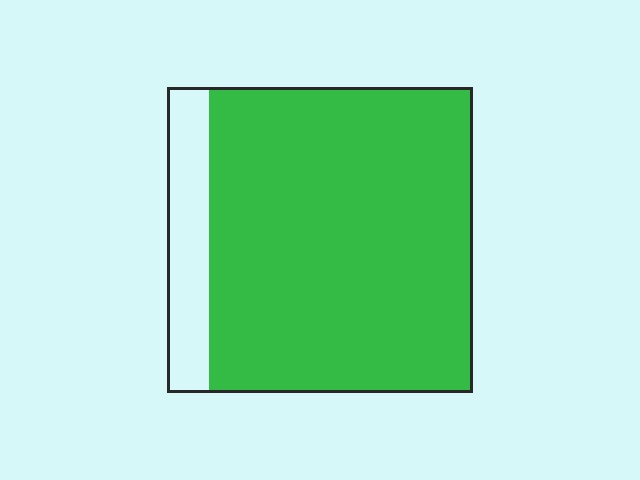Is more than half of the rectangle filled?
Yes.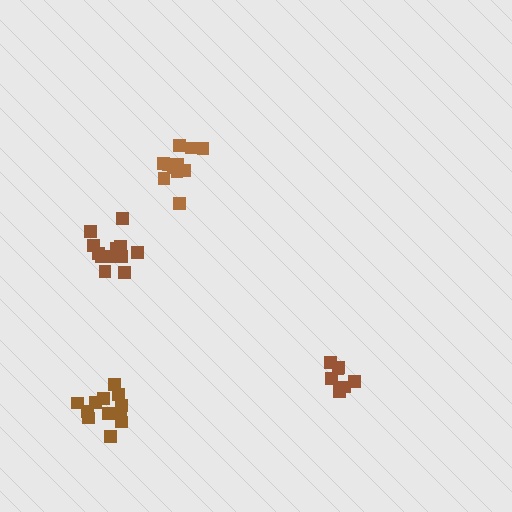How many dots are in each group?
Group 1: 12 dots, Group 2: 13 dots, Group 3: 13 dots, Group 4: 7 dots (45 total).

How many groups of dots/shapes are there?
There are 4 groups.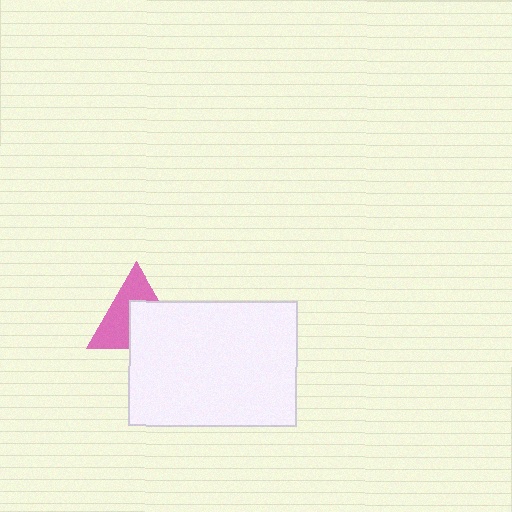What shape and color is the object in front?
The object in front is a white rectangle.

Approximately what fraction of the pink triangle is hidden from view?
Roughly 47% of the pink triangle is hidden behind the white rectangle.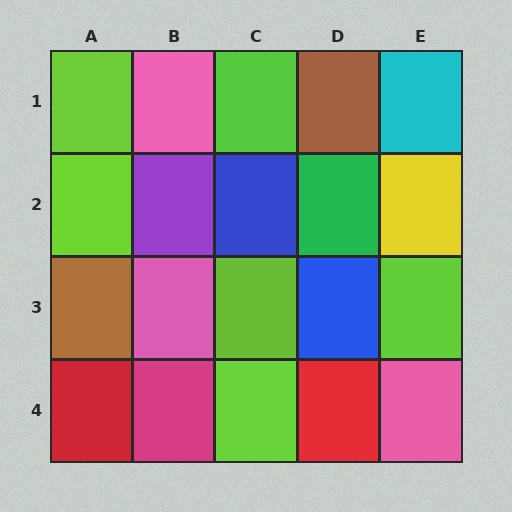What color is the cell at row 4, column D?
Red.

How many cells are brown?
2 cells are brown.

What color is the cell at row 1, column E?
Cyan.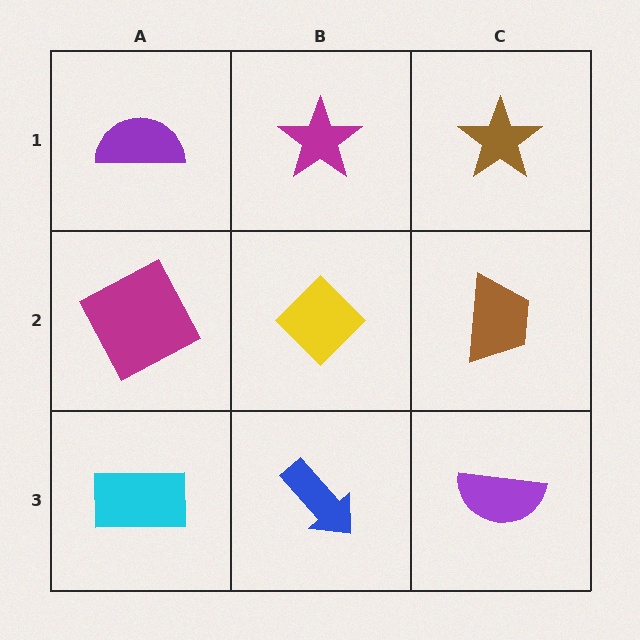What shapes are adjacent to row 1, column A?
A magenta square (row 2, column A), a magenta star (row 1, column B).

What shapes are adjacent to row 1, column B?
A yellow diamond (row 2, column B), a purple semicircle (row 1, column A), a brown star (row 1, column C).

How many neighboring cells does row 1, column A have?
2.